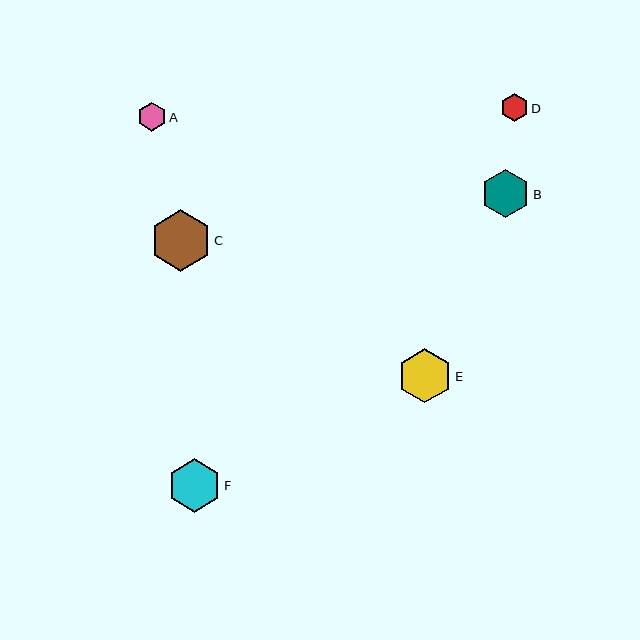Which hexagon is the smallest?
Hexagon D is the smallest with a size of approximately 28 pixels.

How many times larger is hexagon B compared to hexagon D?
Hexagon B is approximately 1.7 times the size of hexagon D.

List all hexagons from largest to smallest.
From largest to smallest: C, E, F, B, A, D.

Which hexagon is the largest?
Hexagon C is the largest with a size of approximately 61 pixels.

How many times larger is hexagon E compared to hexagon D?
Hexagon E is approximately 1.9 times the size of hexagon D.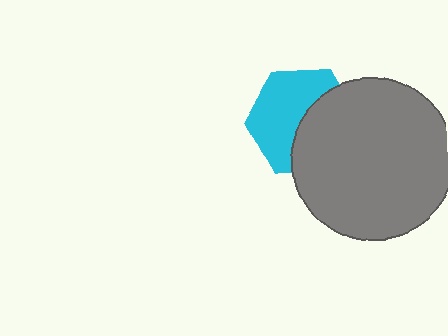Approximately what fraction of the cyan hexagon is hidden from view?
Roughly 45% of the cyan hexagon is hidden behind the gray circle.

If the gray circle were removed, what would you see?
You would see the complete cyan hexagon.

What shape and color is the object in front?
The object in front is a gray circle.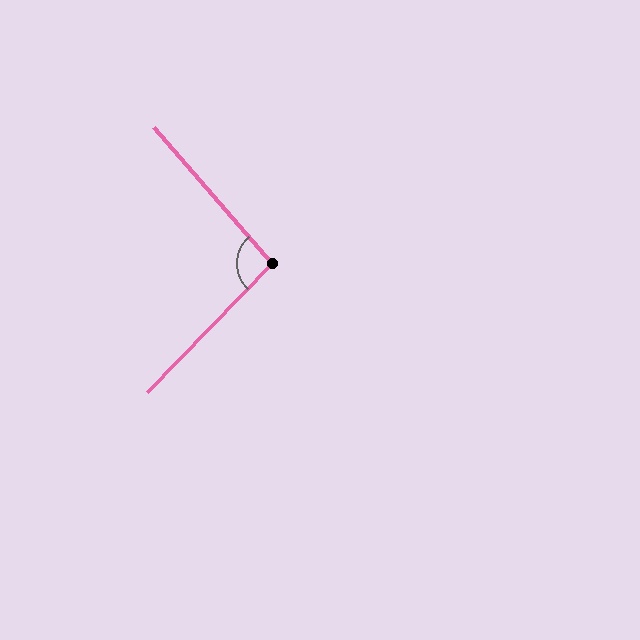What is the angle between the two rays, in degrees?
Approximately 95 degrees.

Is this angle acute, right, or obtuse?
It is obtuse.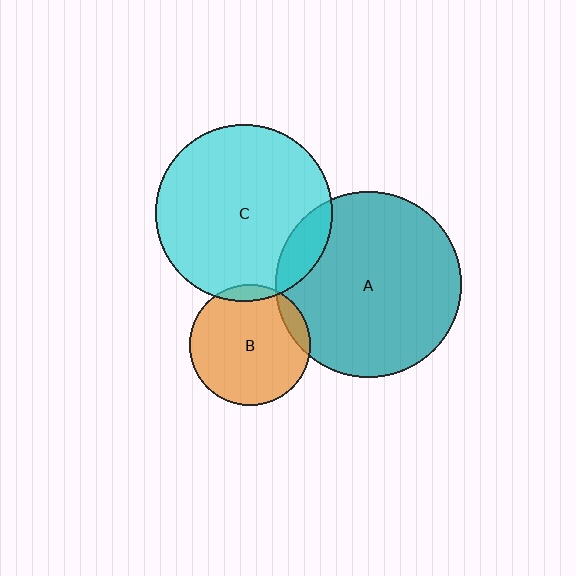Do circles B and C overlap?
Yes.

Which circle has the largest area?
Circle A (teal).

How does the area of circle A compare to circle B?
Approximately 2.4 times.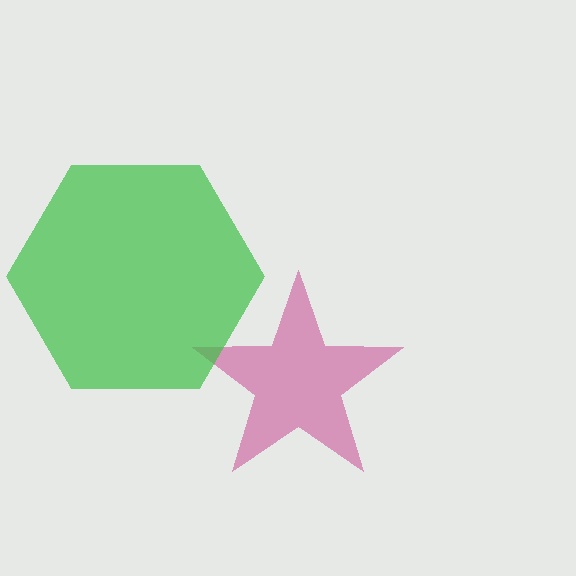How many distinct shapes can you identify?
There are 2 distinct shapes: a magenta star, a green hexagon.